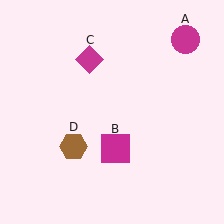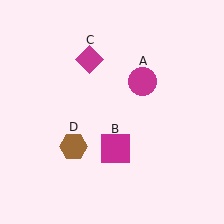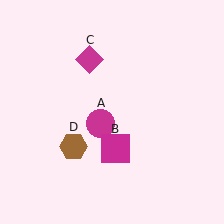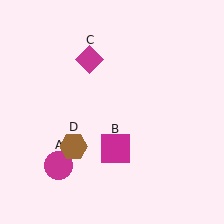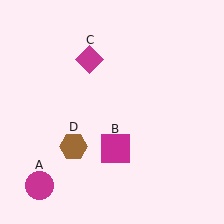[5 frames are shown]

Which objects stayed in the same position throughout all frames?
Magenta square (object B) and magenta diamond (object C) and brown hexagon (object D) remained stationary.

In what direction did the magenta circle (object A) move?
The magenta circle (object A) moved down and to the left.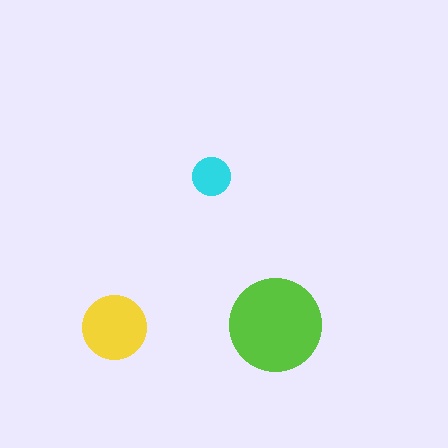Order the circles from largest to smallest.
the lime one, the yellow one, the cyan one.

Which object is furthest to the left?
The yellow circle is leftmost.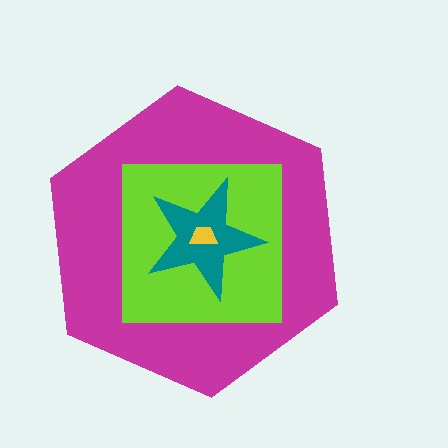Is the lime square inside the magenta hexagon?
Yes.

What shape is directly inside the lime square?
The teal star.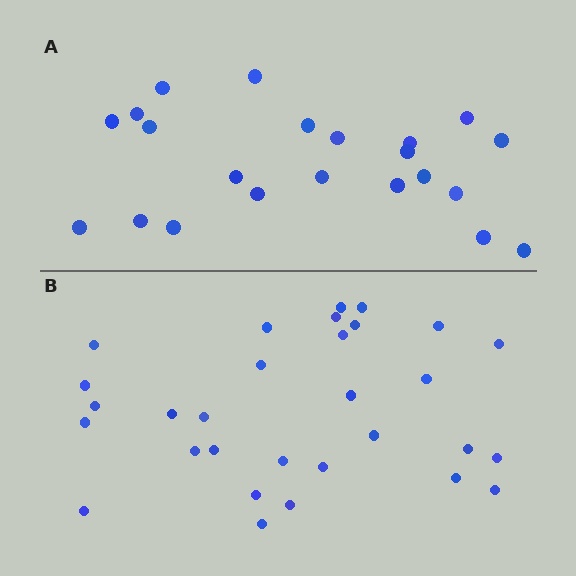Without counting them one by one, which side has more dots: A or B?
Region B (the bottom region) has more dots.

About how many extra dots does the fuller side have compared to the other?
Region B has roughly 8 or so more dots than region A.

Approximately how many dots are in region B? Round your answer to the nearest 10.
About 30 dots.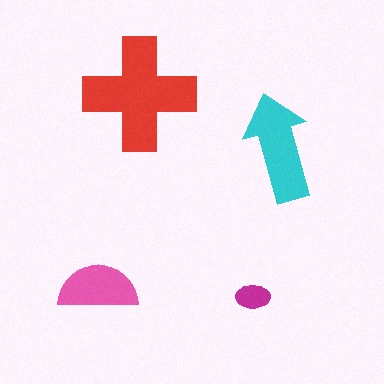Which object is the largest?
The red cross.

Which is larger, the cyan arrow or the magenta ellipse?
The cyan arrow.